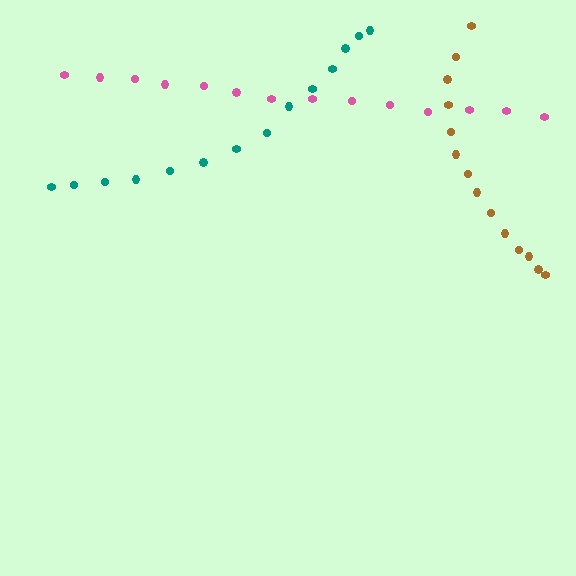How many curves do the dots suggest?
There are 3 distinct paths.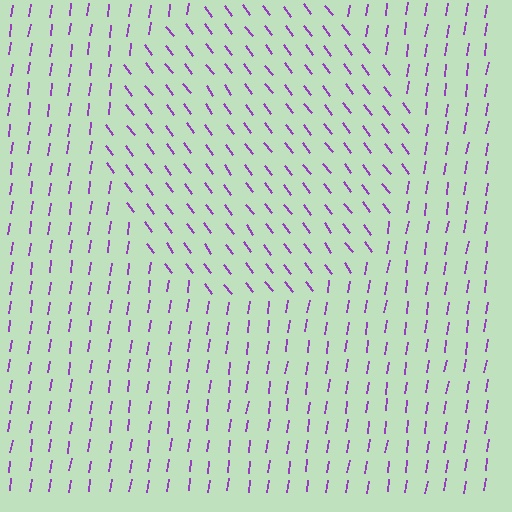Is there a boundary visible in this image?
Yes, there is a texture boundary formed by a change in line orientation.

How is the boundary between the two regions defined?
The boundary is defined purely by a change in line orientation (approximately 45 degrees difference). All lines are the same color and thickness.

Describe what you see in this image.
The image is filled with small purple line segments. A circle region in the image has lines oriented differently from the surrounding lines, creating a visible texture boundary.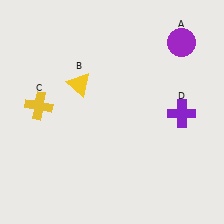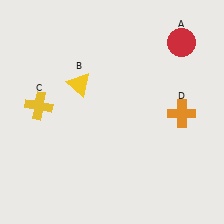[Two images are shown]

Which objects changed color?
A changed from purple to red. D changed from purple to orange.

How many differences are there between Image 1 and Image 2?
There are 2 differences between the two images.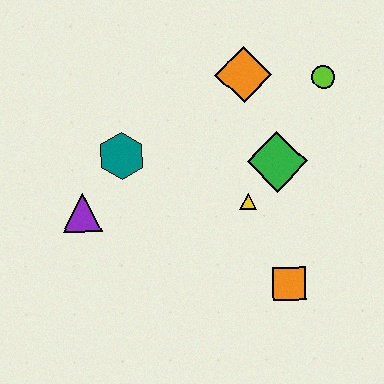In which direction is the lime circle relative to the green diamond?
The lime circle is above the green diamond.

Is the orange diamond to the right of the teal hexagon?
Yes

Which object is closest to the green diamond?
The yellow triangle is closest to the green diamond.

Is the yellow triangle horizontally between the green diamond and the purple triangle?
Yes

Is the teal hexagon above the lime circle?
No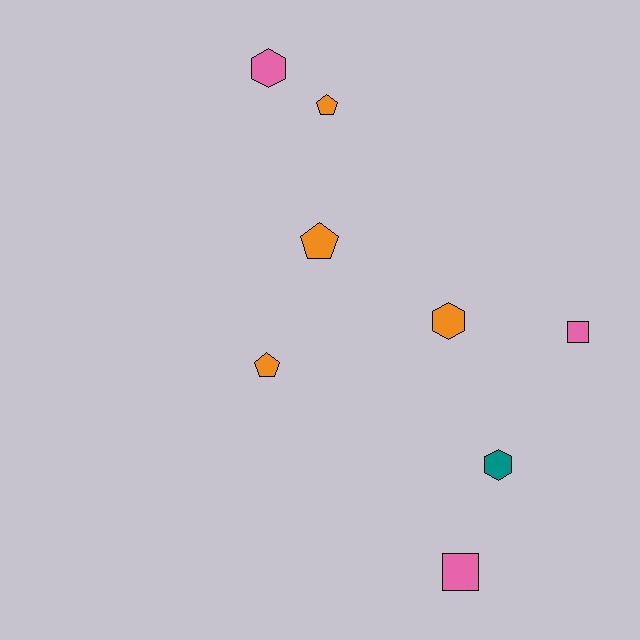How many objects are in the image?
There are 8 objects.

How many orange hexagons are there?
There is 1 orange hexagon.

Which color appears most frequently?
Orange, with 4 objects.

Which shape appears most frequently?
Pentagon, with 3 objects.